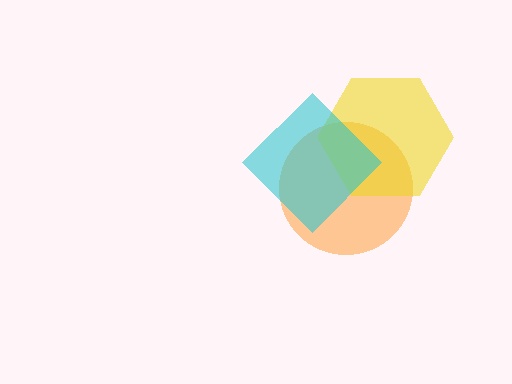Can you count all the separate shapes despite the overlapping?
Yes, there are 3 separate shapes.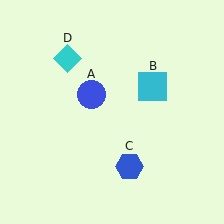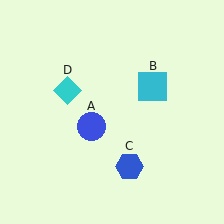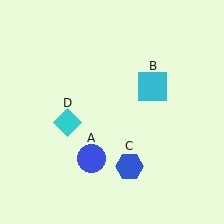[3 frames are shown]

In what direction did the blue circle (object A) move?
The blue circle (object A) moved down.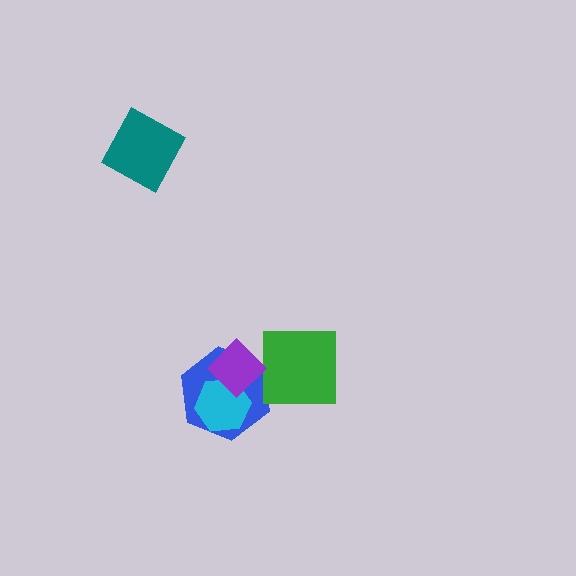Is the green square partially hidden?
No, no other shape covers it.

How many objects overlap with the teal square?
0 objects overlap with the teal square.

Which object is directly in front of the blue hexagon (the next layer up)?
The cyan hexagon is directly in front of the blue hexagon.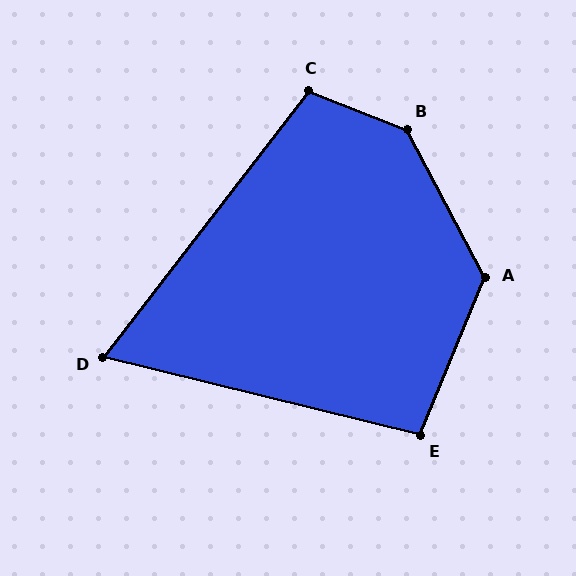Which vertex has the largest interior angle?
B, at approximately 140 degrees.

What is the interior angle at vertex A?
Approximately 130 degrees (obtuse).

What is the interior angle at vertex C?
Approximately 106 degrees (obtuse).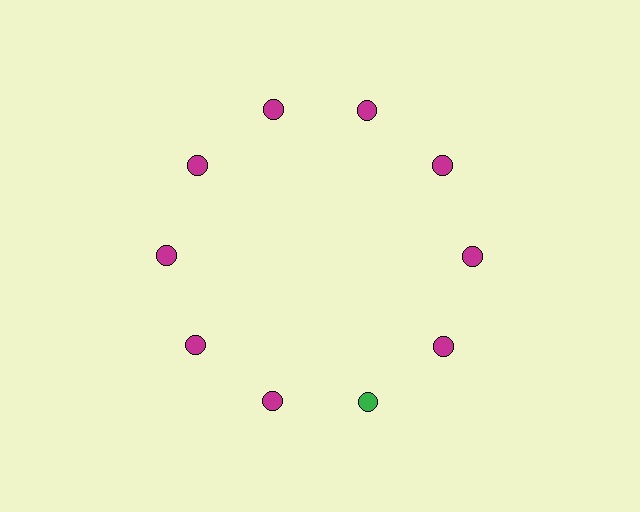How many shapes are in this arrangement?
There are 10 shapes arranged in a ring pattern.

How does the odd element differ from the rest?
It has a different color: green instead of magenta.